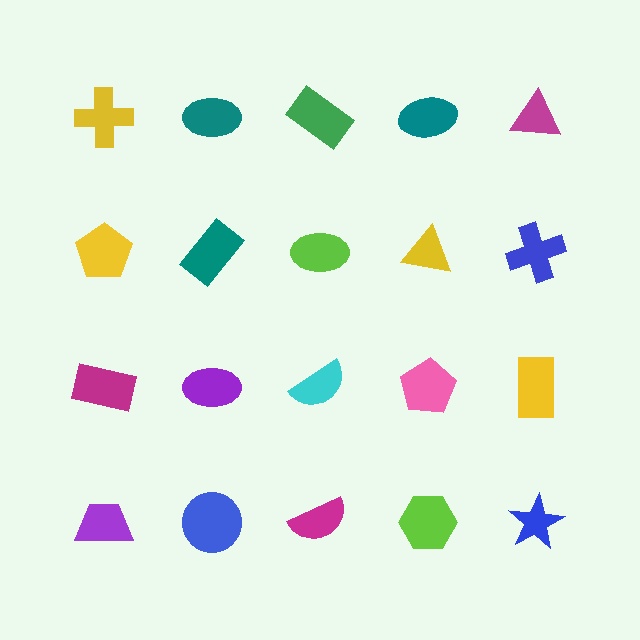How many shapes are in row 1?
5 shapes.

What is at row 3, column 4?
A pink pentagon.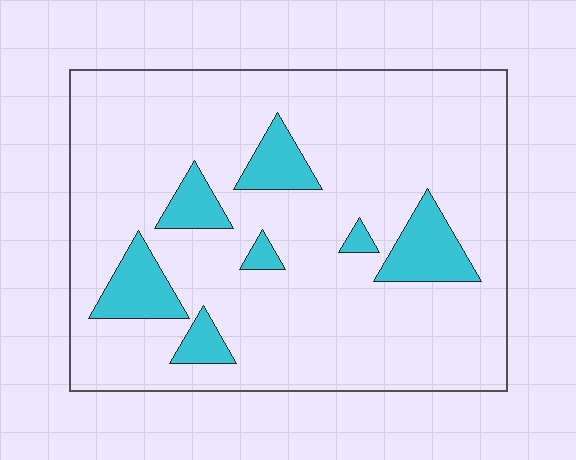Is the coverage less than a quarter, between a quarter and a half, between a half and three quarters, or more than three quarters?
Less than a quarter.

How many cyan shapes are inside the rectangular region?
7.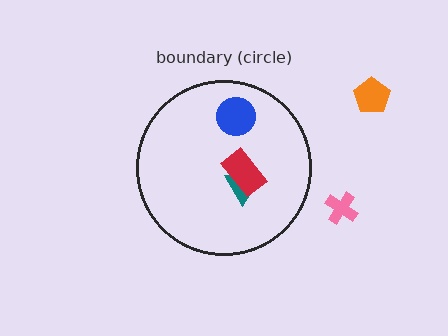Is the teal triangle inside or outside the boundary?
Inside.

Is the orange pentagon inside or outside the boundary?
Outside.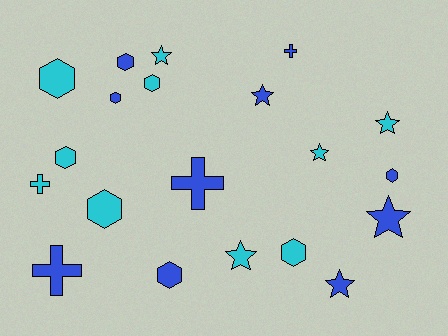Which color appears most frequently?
Blue, with 10 objects.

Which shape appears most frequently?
Hexagon, with 9 objects.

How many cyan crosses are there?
There is 1 cyan cross.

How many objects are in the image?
There are 20 objects.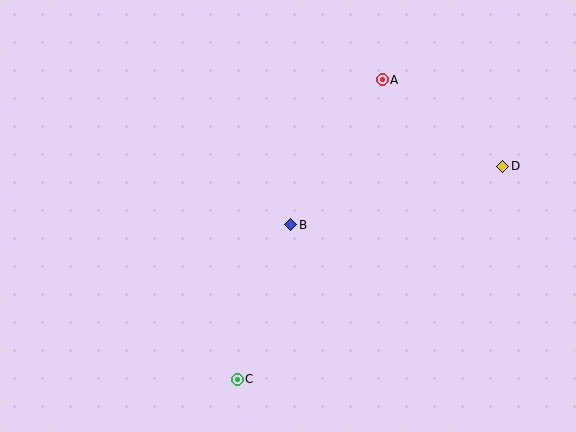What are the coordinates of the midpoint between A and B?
The midpoint between A and B is at (337, 152).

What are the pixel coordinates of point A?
Point A is at (382, 80).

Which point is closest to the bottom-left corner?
Point C is closest to the bottom-left corner.